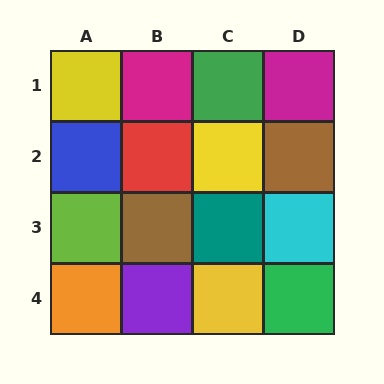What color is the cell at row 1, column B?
Magenta.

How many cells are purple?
1 cell is purple.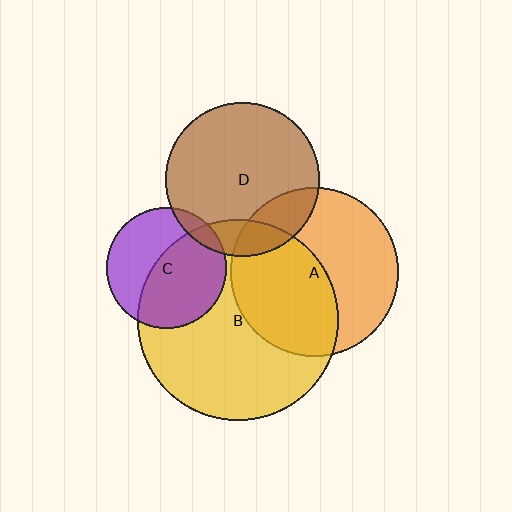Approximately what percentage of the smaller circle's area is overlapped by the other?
Approximately 10%.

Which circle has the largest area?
Circle B (yellow).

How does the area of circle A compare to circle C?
Approximately 2.0 times.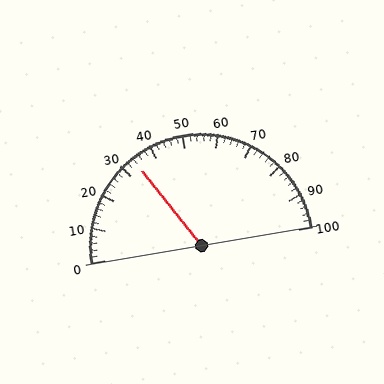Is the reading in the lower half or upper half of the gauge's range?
The reading is in the lower half of the range (0 to 100).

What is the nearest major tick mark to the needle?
The nearest major tick mark is 30.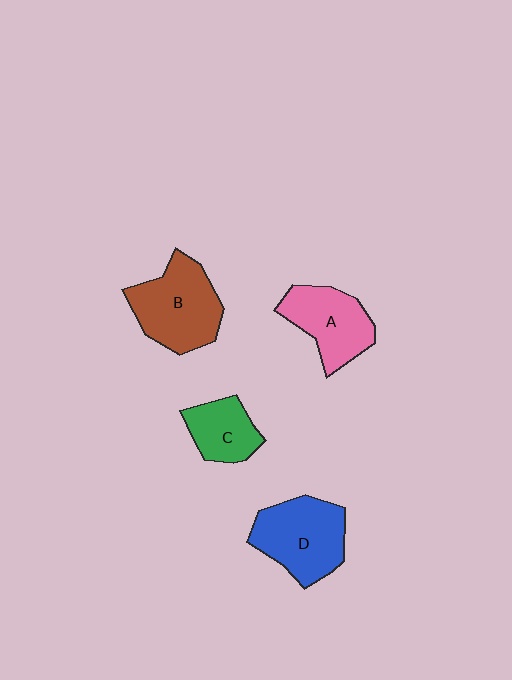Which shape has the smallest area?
Shape C (green).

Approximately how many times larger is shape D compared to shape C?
Approximately 1.7 times.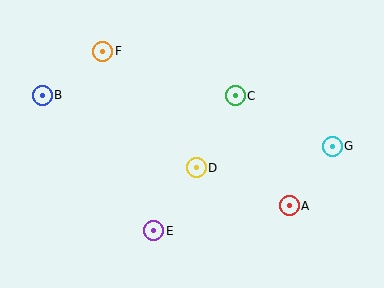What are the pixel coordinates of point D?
Point D is at (196, 168).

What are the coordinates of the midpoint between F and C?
The midpoint between F and C is at (169, 73).